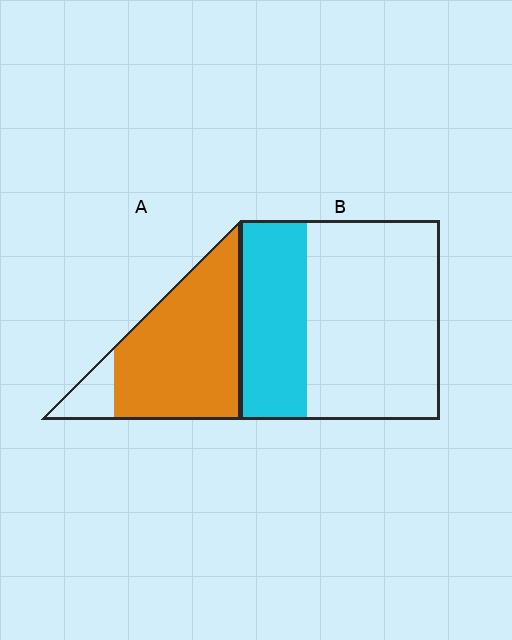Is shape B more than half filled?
No.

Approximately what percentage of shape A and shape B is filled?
A is approximately 85% and B is approximately 35%.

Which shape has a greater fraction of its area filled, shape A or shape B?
Shape A.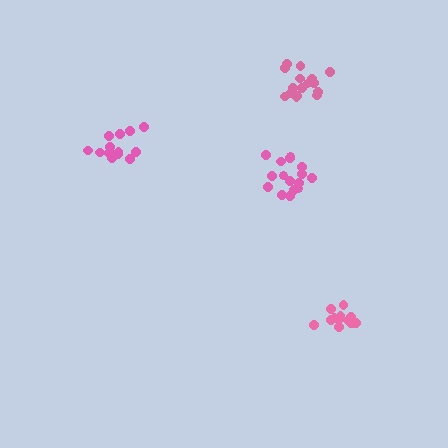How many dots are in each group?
Group 1: 13 dots, Group 2: 15 dots, Group 3: 16 dots, Group 4: 16 dots (60 total).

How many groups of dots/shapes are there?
There are 4 groups.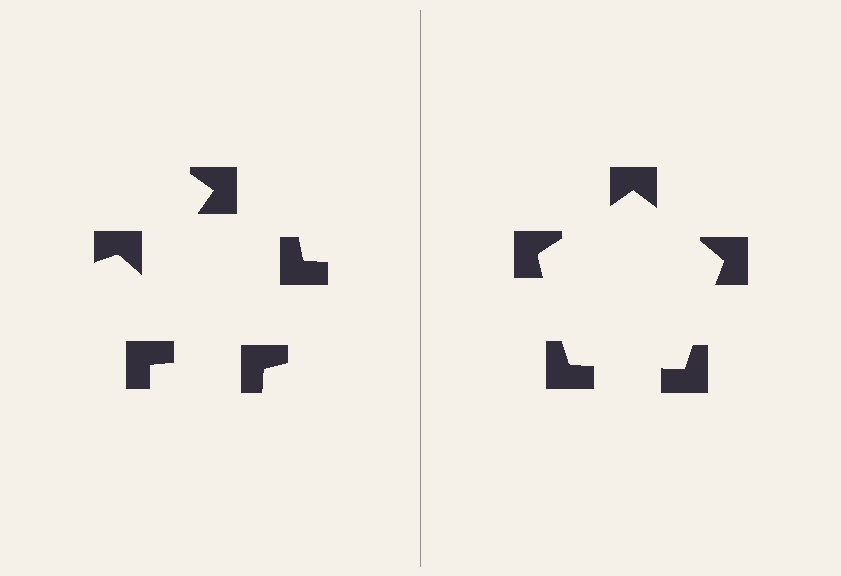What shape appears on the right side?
An illusory pentagon.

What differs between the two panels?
The notched squares are positioned identically on both sides; only the wedge orientations differ. On the right they align to a pentagon; on the left they are misaligned.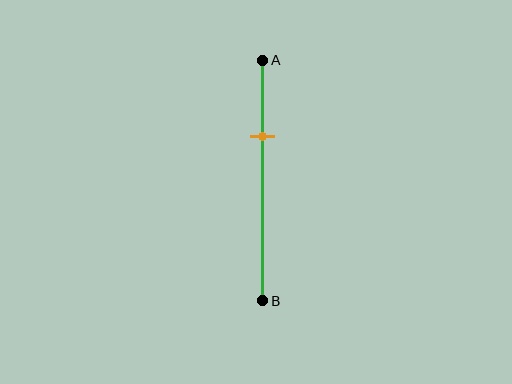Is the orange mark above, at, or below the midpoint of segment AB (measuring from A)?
The orange mark is above the midpoint of segment AB.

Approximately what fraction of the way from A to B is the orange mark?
The orange mark is approximately 30% of the way from A to B.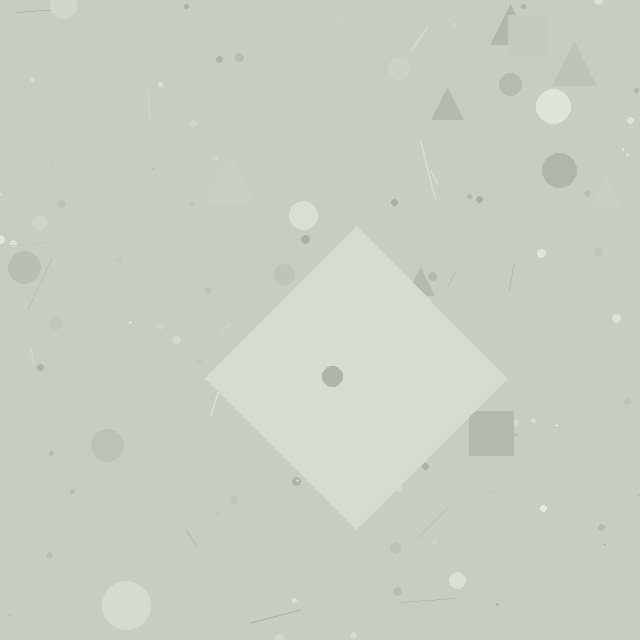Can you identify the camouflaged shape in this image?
The camouflaged shape is a diamond.